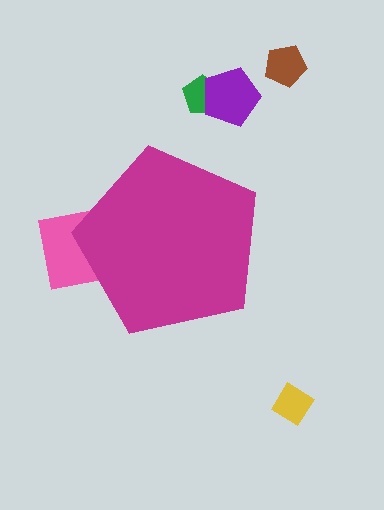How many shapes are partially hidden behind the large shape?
1 shape is partially hidden.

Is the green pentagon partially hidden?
No, the green pentagon is fully visible.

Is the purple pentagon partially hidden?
No, the purple pentagon is fully visible.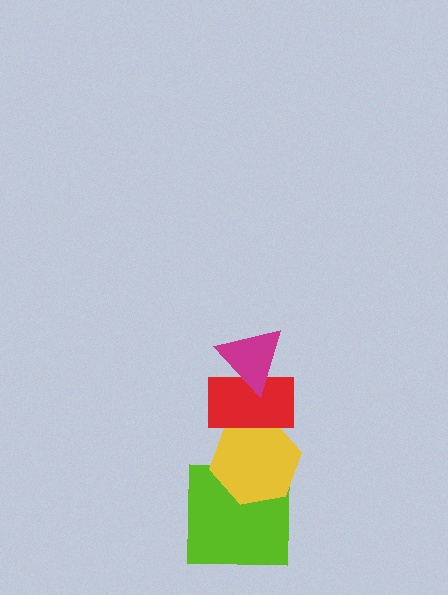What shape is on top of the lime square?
The yellow hexagon is on top of the lime square.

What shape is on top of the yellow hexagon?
The red rectangle is on top of the yellow hexagon.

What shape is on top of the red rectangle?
The magenta triangle is on top of the red rectangle.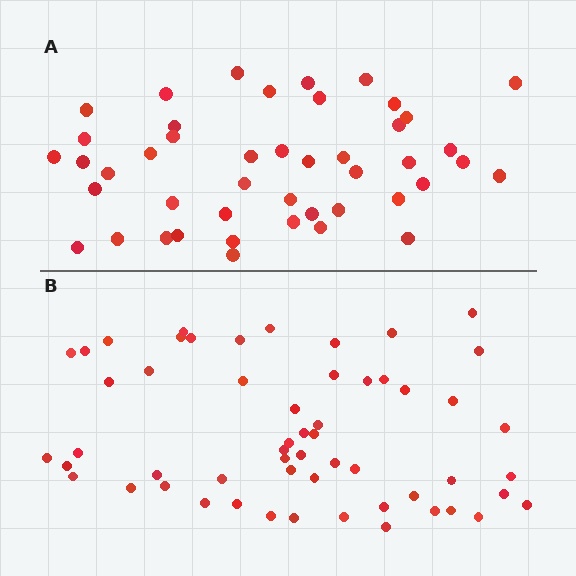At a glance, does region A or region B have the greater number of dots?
Region B (the bottom region) has more dots.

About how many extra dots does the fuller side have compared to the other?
Region B has roughly 12 or so more dots than region A.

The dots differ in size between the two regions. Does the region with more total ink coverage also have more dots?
No. Region A has more total ink coverage because its dots are larger, but region B actually contains more individual dots. Total area can be misleading — the number of items is what matters here.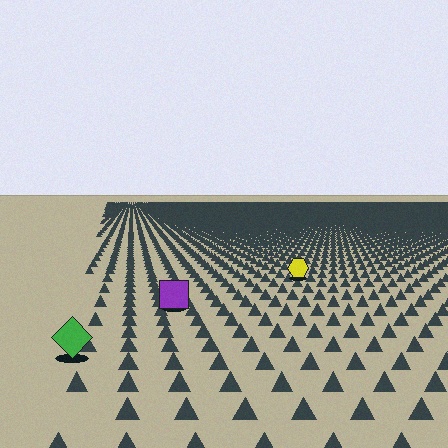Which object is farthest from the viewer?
The yellow hexagon is farthest from the viewer. It appears smaller and the ground texture around it is denser.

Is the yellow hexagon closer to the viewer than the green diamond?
No. The green diamond is closer — you can tell from the texture gradient: the ground texture is coarser near it.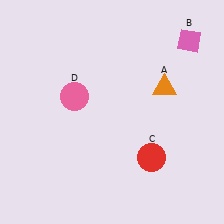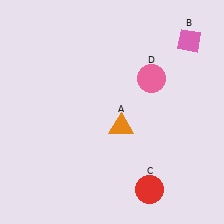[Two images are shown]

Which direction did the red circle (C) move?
The red circle (C) moved down.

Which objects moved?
The objects that moved are: the orange triangle (A), the red circle (C), the pink circle (D).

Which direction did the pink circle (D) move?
The pink circle (D) moved right.